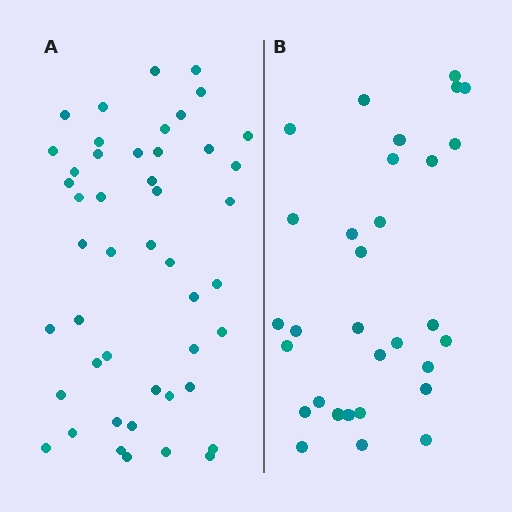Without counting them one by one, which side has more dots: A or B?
Region A (the left region) has more dots.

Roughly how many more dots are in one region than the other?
Region A has approximately 15 more dots than region B.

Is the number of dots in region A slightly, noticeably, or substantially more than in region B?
Region A has substantially more. The ratio is roughly 1.5 to 1.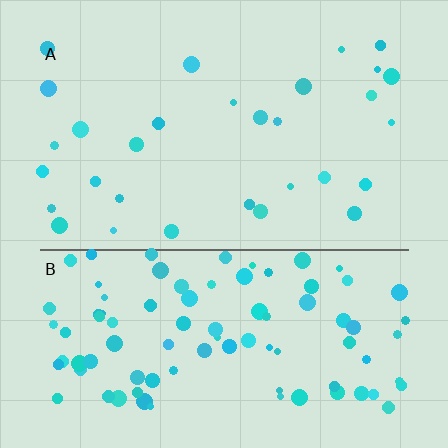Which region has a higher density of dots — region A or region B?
B (the bottom).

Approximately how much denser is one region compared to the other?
Approximately 3.1× — region B over region A.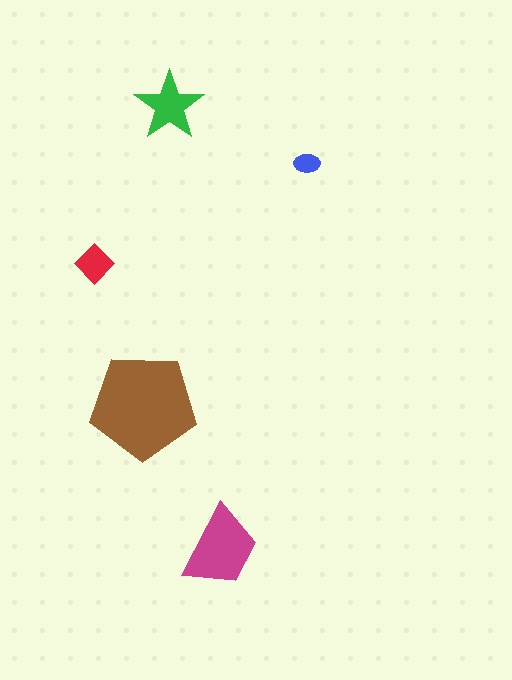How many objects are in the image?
There are 5 objects in the image.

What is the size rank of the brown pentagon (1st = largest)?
1st.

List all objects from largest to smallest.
The brown pentagon, the magenta trapezoid, the green star, the red diamond, the blue ellipse.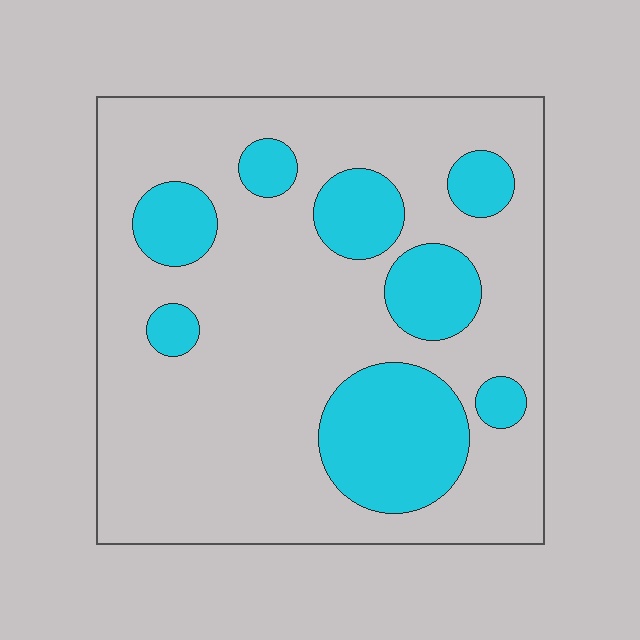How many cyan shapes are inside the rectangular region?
8.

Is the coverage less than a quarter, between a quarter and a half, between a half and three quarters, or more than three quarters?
Less than a quarter.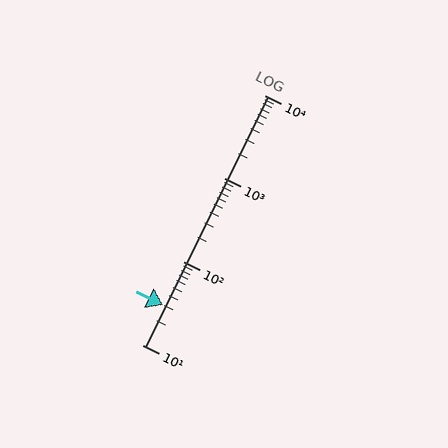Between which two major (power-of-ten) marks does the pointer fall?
The pointer is between 10 and 100.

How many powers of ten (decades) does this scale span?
The scale spans 3 decades, from 10 to 10000.